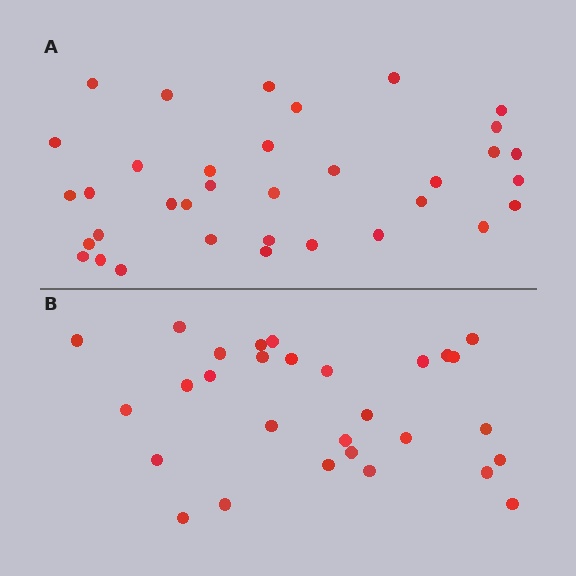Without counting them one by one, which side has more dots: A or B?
Region A (the top region) has more dots.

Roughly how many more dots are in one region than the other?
Region A has about 6 more dots than region B.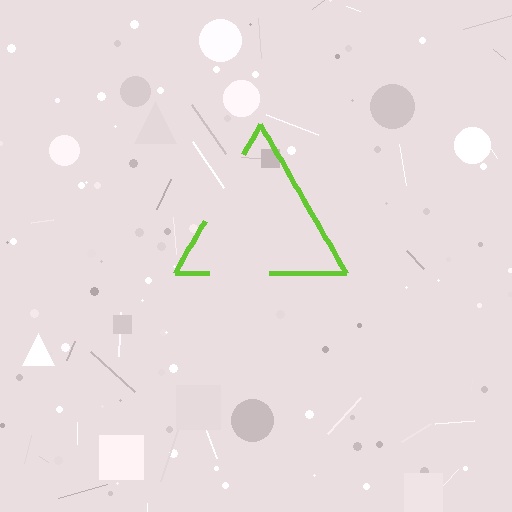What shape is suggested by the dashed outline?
The dashed outline suggests a triangle.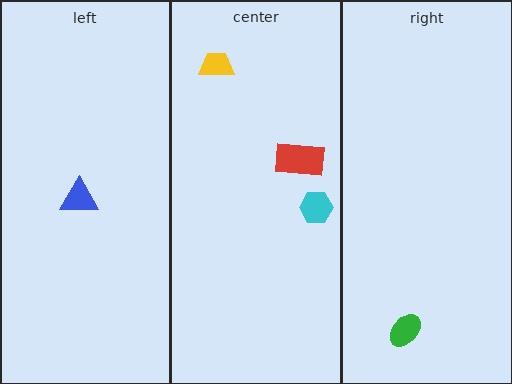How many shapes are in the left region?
1.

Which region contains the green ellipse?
The right region.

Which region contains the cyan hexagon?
The center region.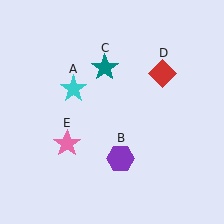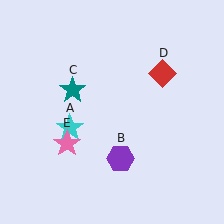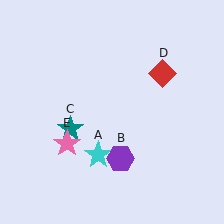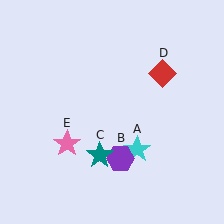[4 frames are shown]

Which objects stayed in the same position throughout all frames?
Purple hexagon (object B) and red diamond (object D) and pink star (object E) remained stationary.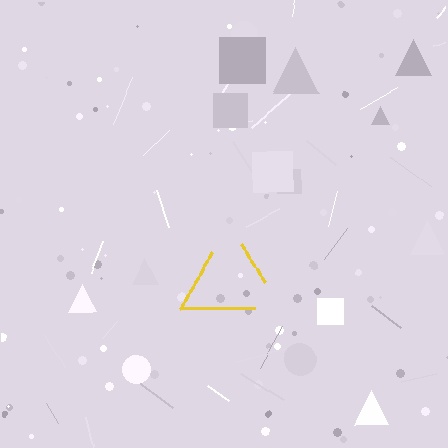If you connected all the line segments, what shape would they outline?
They would outline a triangle.